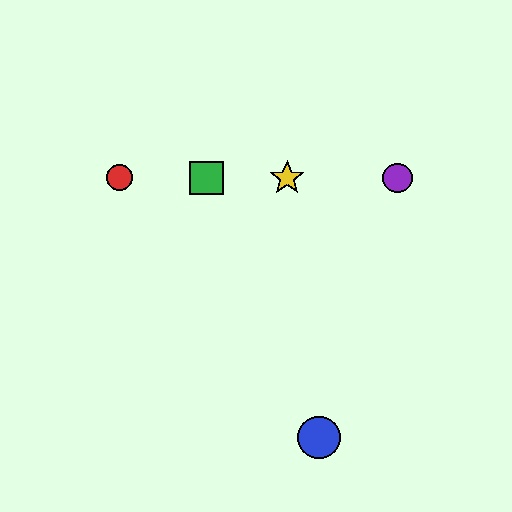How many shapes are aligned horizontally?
4 shapes (the red circle, the green square, the yellow star, the purple circle) are aligned horizontally.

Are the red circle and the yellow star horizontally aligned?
Yes, both are at y≈178.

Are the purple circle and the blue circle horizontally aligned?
No, the purple circle is at y≈178 and the blue circle is at y≈437.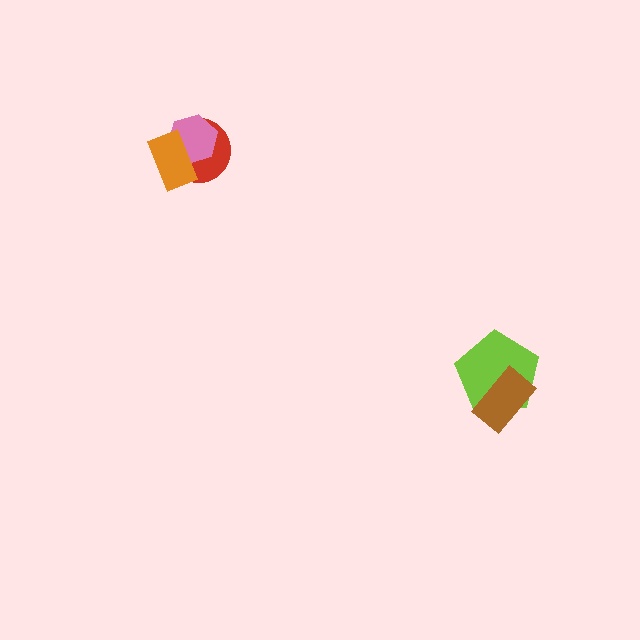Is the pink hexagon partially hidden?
Yes, it is partially covered by another shape.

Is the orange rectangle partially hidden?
No, no other shape covers it.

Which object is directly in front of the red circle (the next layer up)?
The pink hexagon is directly in front of the red circle.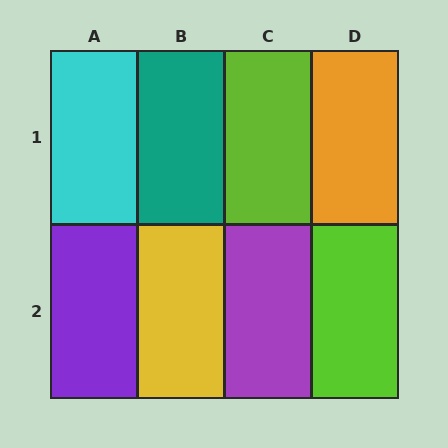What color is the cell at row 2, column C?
Purple.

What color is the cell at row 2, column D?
Lime.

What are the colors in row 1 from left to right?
Cyan, teal, lime, orange.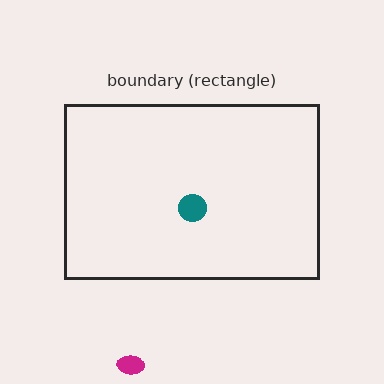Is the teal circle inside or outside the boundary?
Inside.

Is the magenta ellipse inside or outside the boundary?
Outside.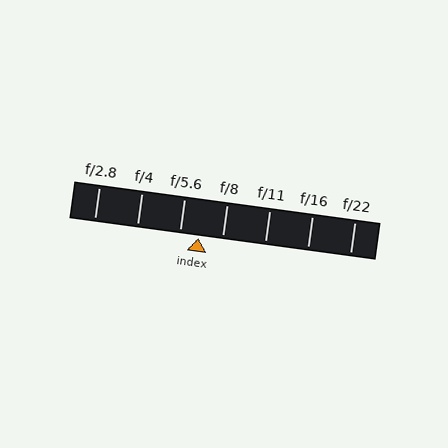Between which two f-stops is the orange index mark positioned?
The index mark is between f/5.6 and f/8.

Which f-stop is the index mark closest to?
The index mark is closest to f/5.6.